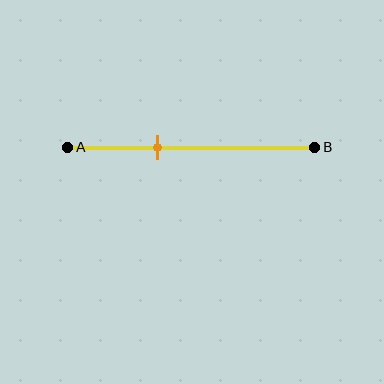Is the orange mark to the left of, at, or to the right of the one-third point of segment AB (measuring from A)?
The orange mark is to the right of the one-third point of segment AB.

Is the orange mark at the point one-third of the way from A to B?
No, the mark is at about 35% from A, not at the 33% one-third point.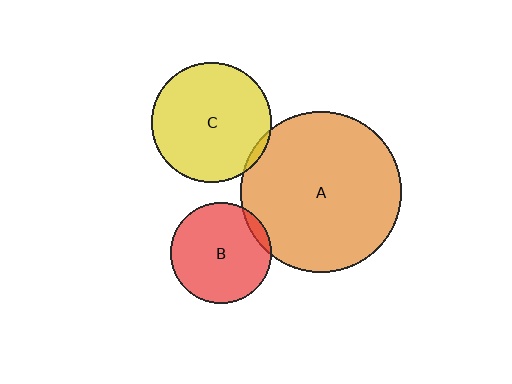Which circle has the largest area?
Circle A (orange).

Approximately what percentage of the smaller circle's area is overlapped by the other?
Approximately 5%.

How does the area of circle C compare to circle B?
Approximately 1.4 times.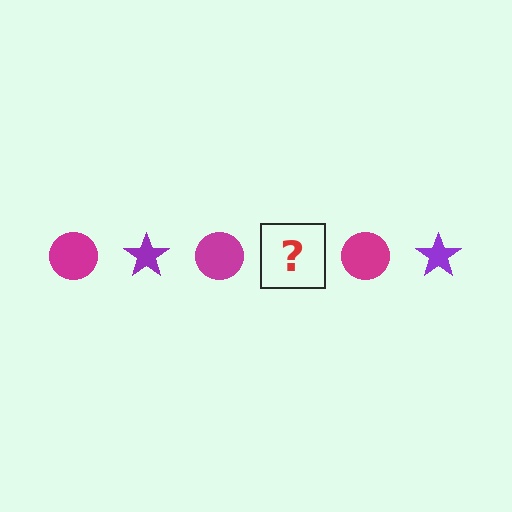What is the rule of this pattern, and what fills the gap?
The rule is that the pattern alternates between magenta circle and purple star. The gap should be filled with a purple star.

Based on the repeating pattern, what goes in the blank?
The blank should be a purple star.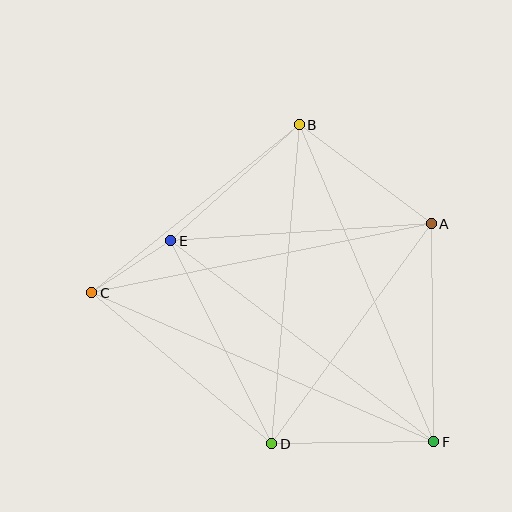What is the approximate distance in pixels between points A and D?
The distance between A and D is approximately 272 pixels.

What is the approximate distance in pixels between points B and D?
The distance between B and D is approximately 320 pixels.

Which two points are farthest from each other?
Points C and F are farthest from each other.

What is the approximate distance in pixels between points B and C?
The distance between B and C is approximately 267 pixels.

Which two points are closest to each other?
Points C and E are closest to each other.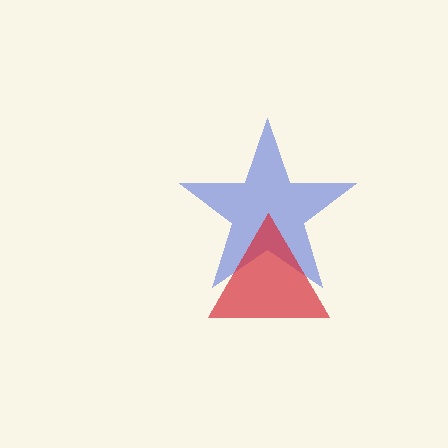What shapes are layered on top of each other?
The layered shapes are: a blue star, a red triangle.